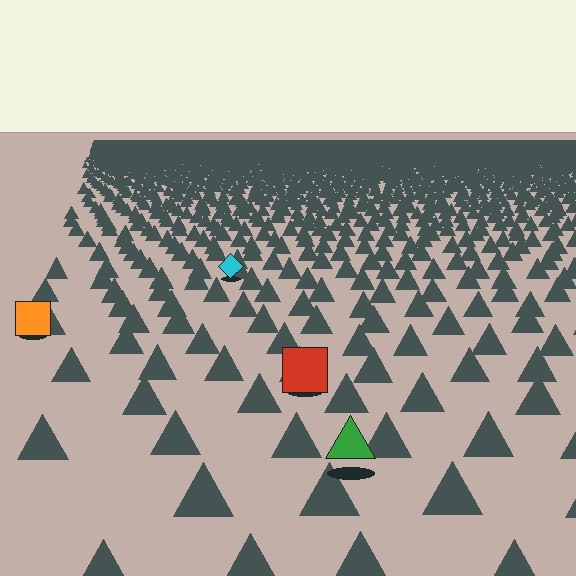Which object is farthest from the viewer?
The cyan diamond is farthest from the viewer. It appears smaller and the ground texture around it is denser.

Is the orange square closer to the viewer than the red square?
No. The red square is closer — you can tell from the texture gradient: the ground texture is coarser near it.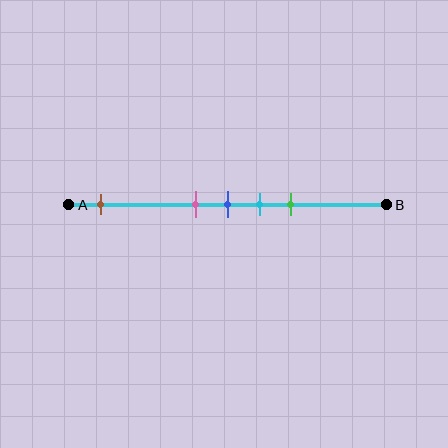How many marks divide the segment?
There are 5 marks dividing the segment.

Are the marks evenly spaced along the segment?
No, the marks are not evenly spaced.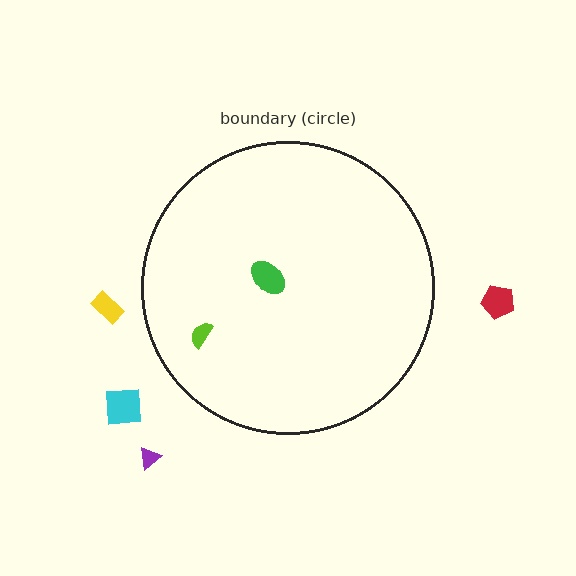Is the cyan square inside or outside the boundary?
Outside.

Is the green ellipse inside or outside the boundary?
Inside.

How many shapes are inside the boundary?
2 inside, 4 outside.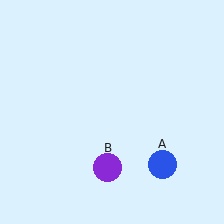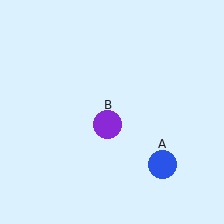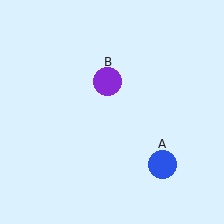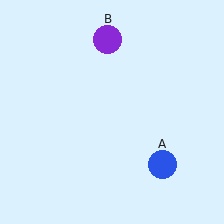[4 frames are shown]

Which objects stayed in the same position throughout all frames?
Blue circle (object A) remained stationary.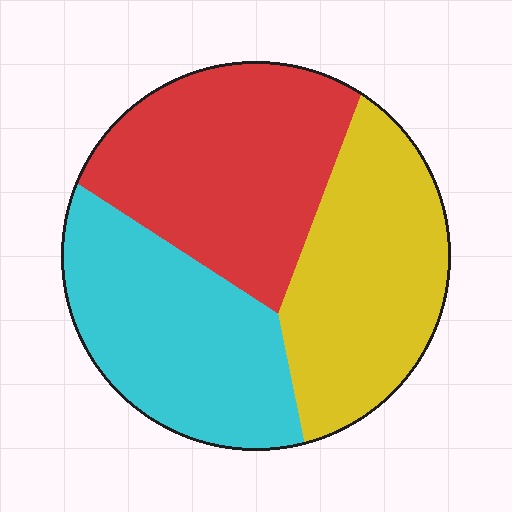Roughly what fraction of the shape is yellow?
Yellow covers roughly 30% of the shape.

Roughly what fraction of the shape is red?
Red covers around 35% of the shape.